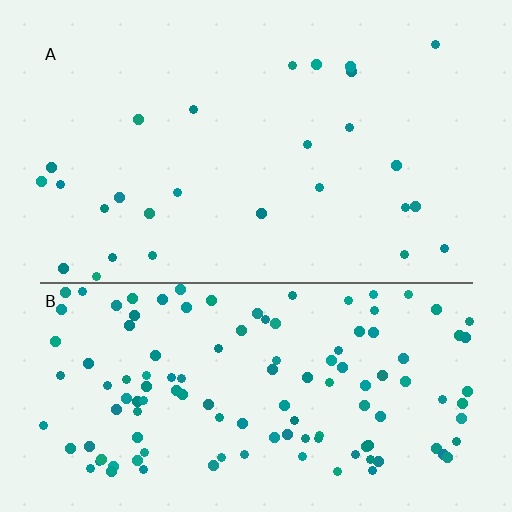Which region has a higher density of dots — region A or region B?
B (the bottom).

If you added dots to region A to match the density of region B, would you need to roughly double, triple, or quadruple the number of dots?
Approximately quadruple.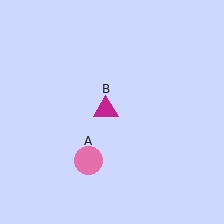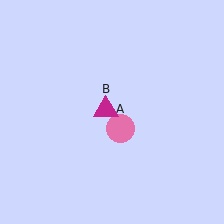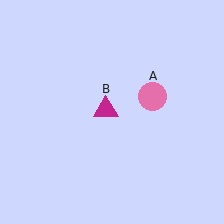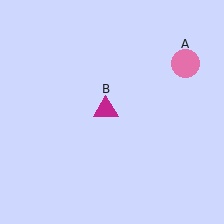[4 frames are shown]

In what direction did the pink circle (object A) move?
The pink circle (object A) moved up and to the right.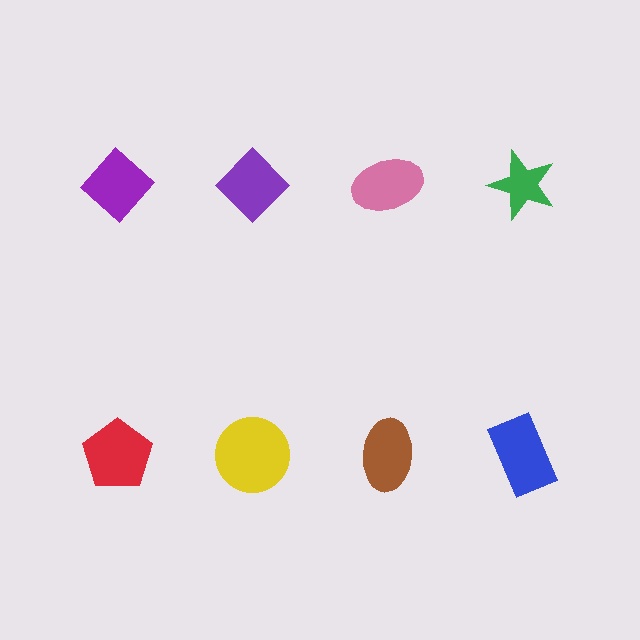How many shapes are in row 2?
4 shapes.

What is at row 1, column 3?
A pink ellipse.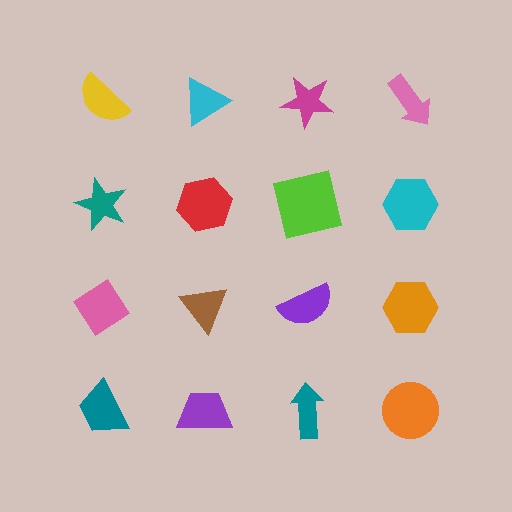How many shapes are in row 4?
4 shapes.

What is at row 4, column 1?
A teal trapezoid.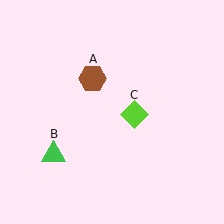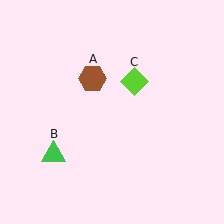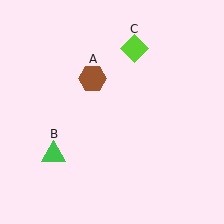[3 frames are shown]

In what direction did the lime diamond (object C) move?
The lime diamond (object C) moved up.